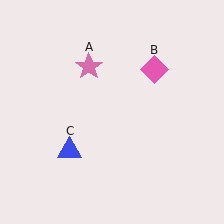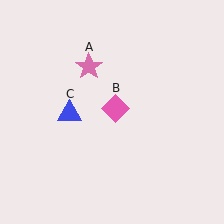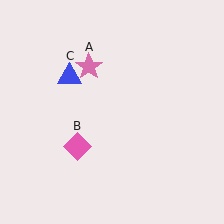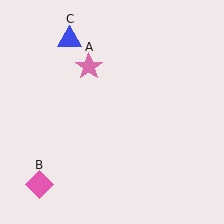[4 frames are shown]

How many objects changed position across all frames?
2 objects changed position: pink diamond (object B), blue triangle (object C).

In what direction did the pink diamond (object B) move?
The pink diamond (object B) moved down and to the left.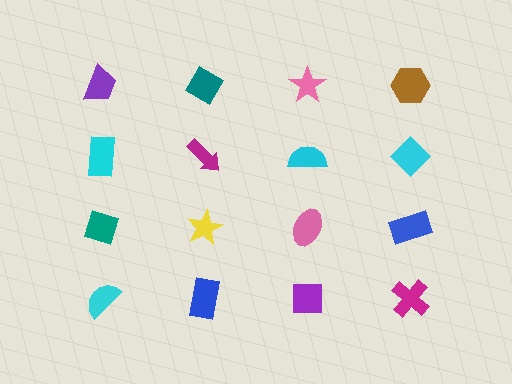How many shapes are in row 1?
4 shapes.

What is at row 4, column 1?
A cyan semicircle.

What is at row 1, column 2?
A teal diamond.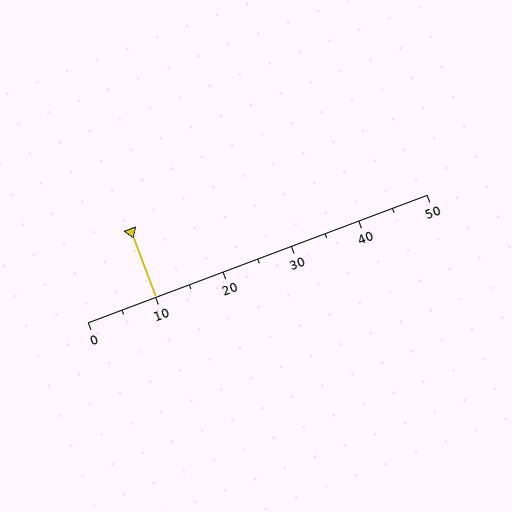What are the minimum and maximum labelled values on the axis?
The axis runs from 0 to 50.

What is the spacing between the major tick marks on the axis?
The major ticks are spaced 10 apart.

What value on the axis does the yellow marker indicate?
The marker indicates approximately 10.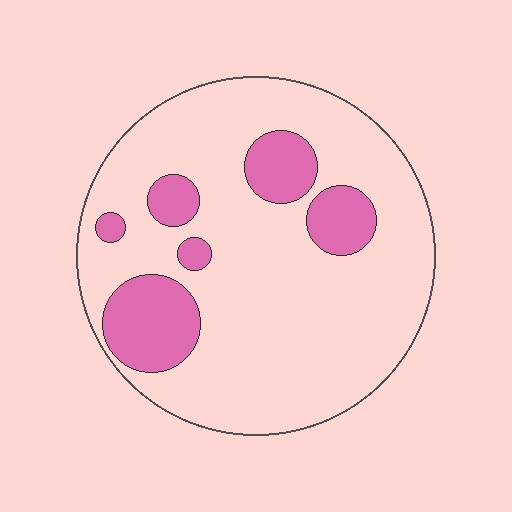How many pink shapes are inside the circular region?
6.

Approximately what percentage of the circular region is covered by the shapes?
Approximately 20%.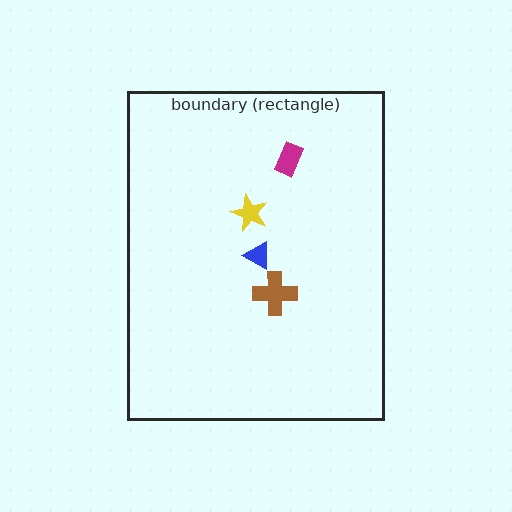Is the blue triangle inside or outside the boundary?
Inside.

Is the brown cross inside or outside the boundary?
Inside.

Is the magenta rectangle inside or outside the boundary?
Inside.